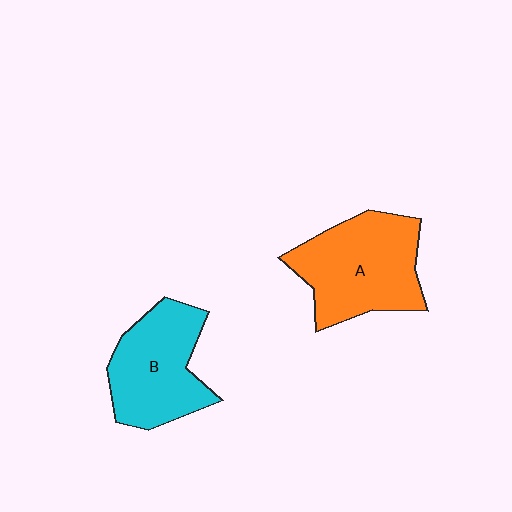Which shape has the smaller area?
Shape B (cyan).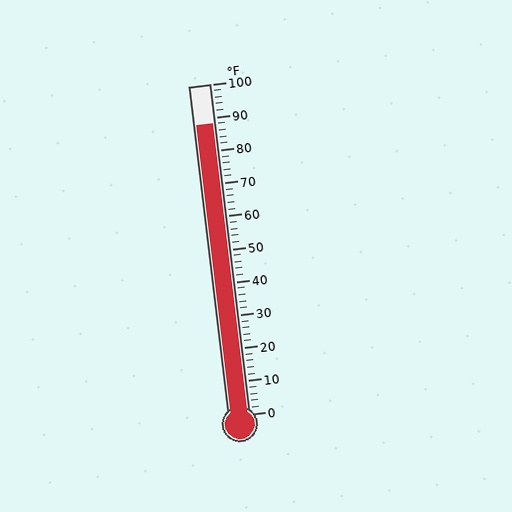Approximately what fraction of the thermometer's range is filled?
The thermometer is filled to approximately 90% of its range.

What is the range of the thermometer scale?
The thermometer scale ranges from 0°F to 100°F.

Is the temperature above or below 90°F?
The temperature is below 90°F.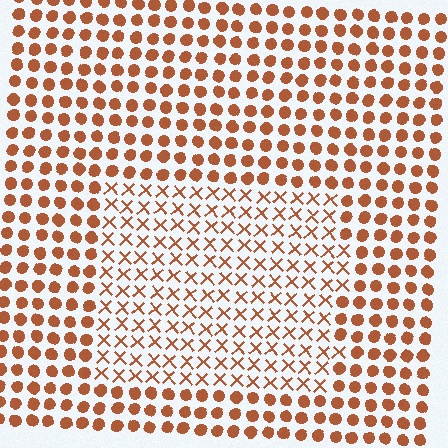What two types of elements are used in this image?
The image uses X marks inside the rectangle region and circles outside it.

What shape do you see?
I see a rectangle.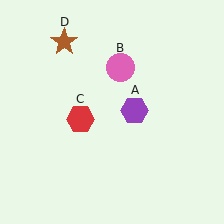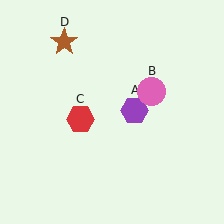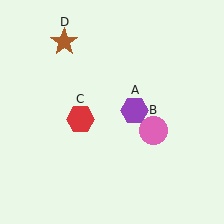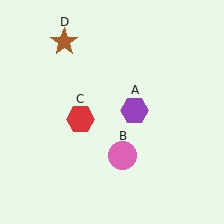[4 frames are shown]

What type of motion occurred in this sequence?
The pink circle (object B) rotated clockwise around the center of the scene.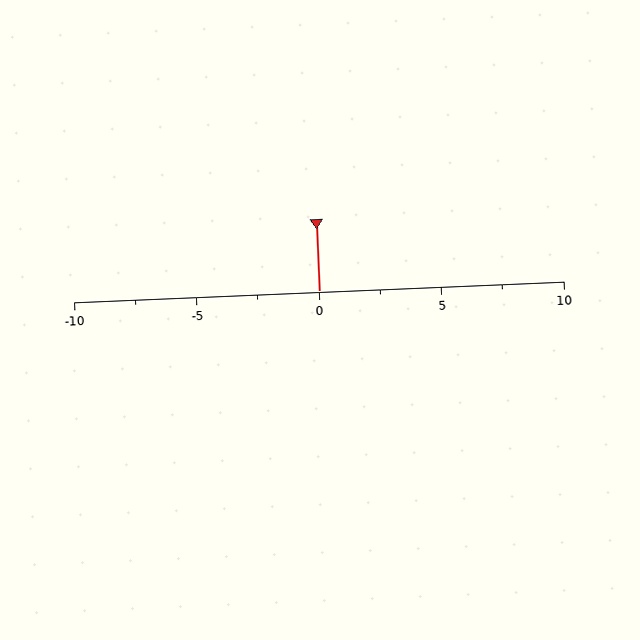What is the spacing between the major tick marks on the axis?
The major ticks are spaced 5 apart.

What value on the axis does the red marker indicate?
The marker indicates approximately 0.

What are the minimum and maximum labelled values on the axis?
The axis runs from -10 to 10.